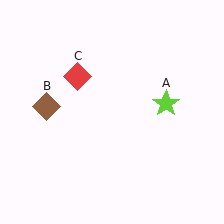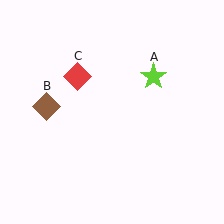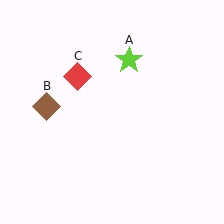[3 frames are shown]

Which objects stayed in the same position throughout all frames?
Brown diamond (object B) and red diamond (object C) remained stationary.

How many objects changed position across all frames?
1 object changed position: lime star (object A).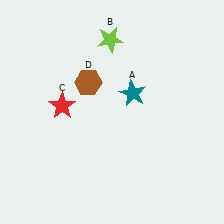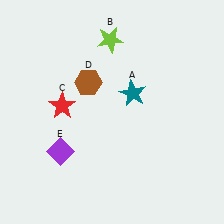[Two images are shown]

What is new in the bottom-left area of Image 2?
A purple diamond (E) was added in the bottom-left area of Image 2.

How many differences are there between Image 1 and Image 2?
There is 1 difference between the two images.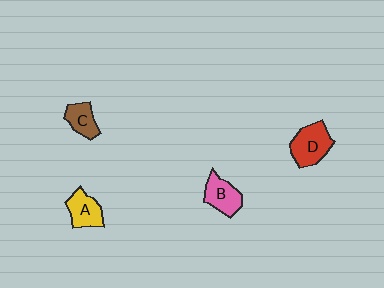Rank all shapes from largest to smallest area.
From largest to smallest: D (red), B (pink), A (yellow), C (brown).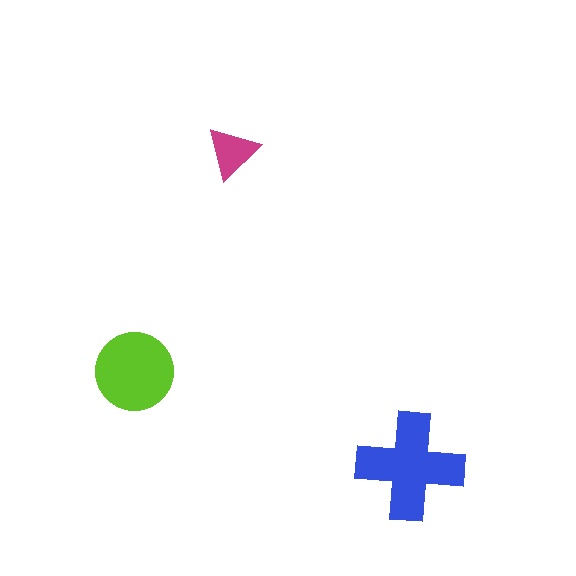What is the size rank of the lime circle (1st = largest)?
2nd.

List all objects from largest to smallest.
The blue cross, the lime circle, the magenta triangle.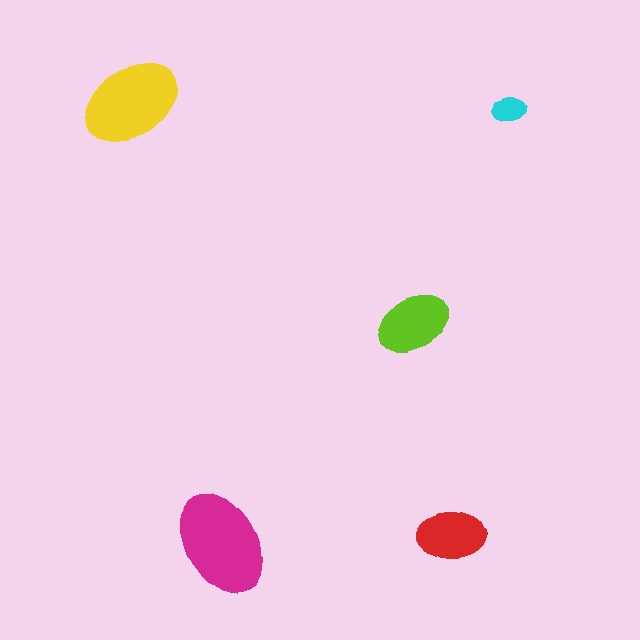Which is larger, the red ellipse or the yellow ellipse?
The yellow one.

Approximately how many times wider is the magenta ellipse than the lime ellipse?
About 1.5 times wider.